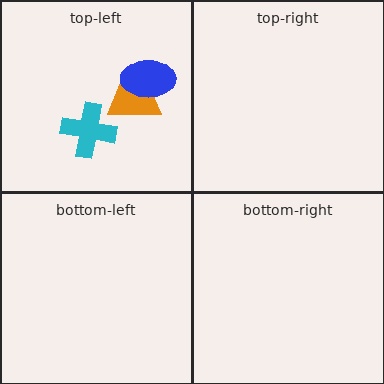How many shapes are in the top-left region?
3.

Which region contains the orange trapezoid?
The top-left region.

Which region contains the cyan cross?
The top-left region.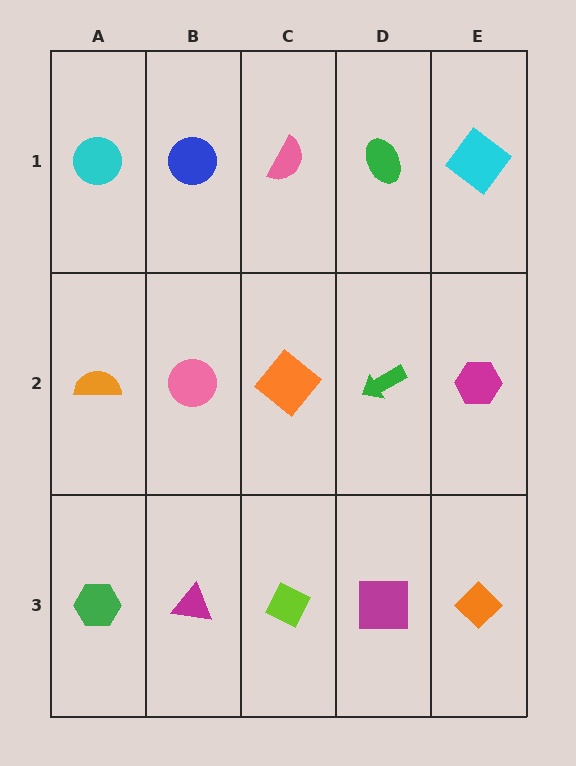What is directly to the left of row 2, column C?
A pink circle.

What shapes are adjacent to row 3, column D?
A green arrow (row 2, column D), a lime diamond (row 3, column C), an orange diamond (row 3, column E).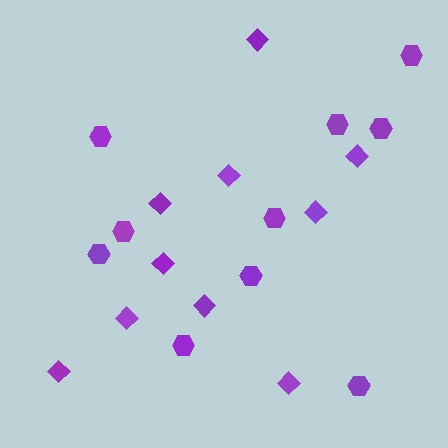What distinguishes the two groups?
There are 2 groups: one group of diamonds (10) and one group of hexagons (10).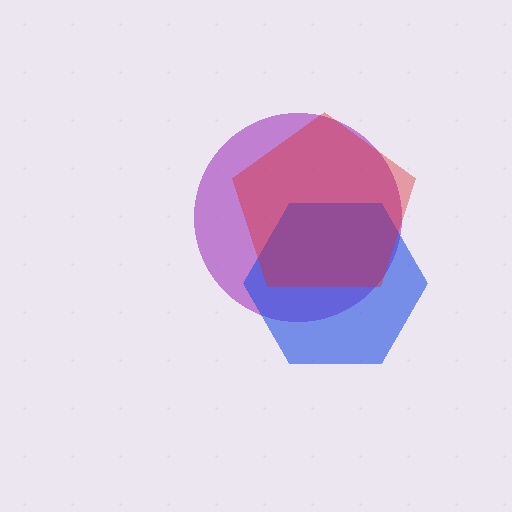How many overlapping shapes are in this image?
There are 3 overlapping shapes in the image.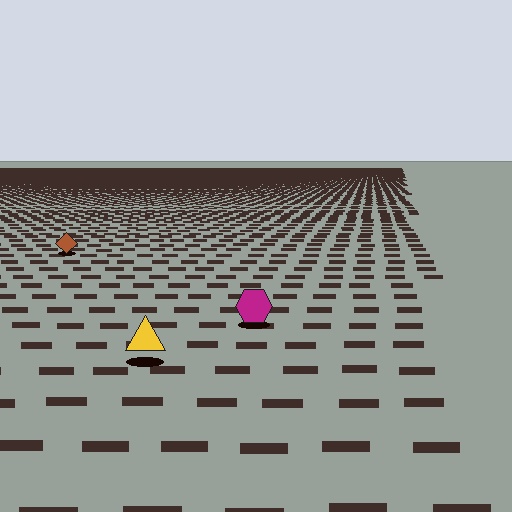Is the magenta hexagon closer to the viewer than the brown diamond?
Yes. The magenta hexagon is closer — you can tell from the texture gradient: the ground texture is coarser near it.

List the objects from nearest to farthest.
From nearest to farthest: the yellow triangle, the magenta hexagon, the brown diamond.